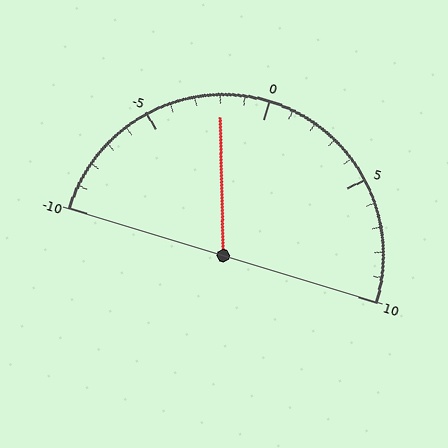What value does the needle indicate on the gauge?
The needle indicates approximately -2.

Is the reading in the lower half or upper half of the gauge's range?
The reading is in the lower half of the range (-10 to 10).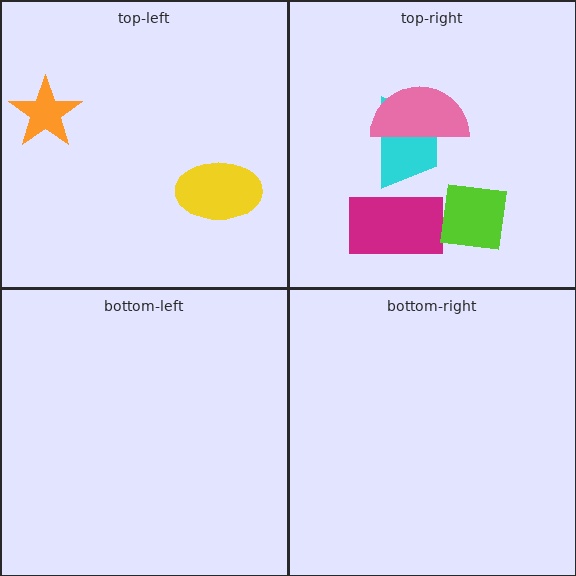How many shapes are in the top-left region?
2.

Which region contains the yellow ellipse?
The top-left region.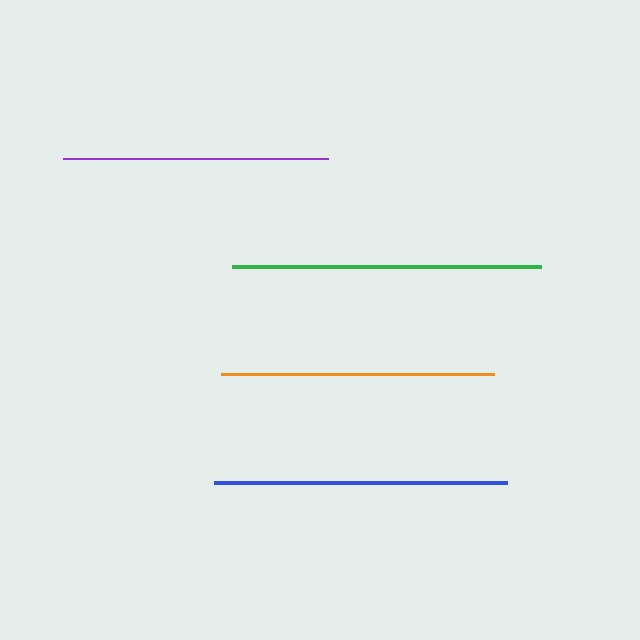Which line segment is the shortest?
The purple line is the shortest at approximately 265 pixels.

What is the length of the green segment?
The green segment is approximately 309 pixels long.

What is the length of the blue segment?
The blue segment is approximately 293 pixels long.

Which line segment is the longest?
The green line is the longest at approximately 309 pixels.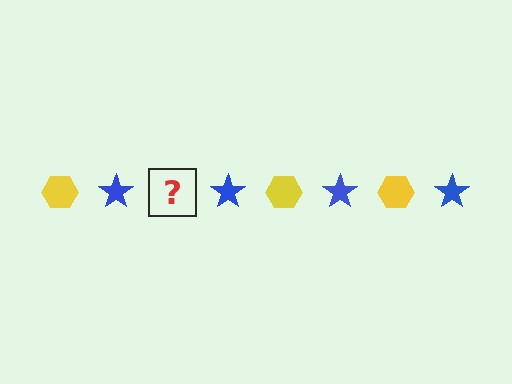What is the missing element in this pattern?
The missing element is a yellow hexagon.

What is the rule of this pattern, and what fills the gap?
The rule is that the pattern alternates between yellow hexagon and blue star. The gap should be filled with a yellow hexagon.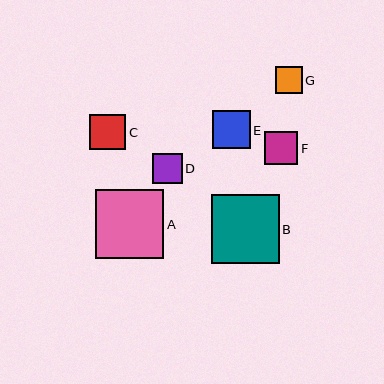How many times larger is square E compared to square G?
Square E is approximately 1.4 times the size of square G.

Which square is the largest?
Square A is the largest with a size of approximately 69 pixels.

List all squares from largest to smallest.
From largest to smallest: A, B, E, C, F, D, G.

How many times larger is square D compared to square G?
Square D is approximately 1.1 times the size of square G.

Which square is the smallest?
Square G is the smallest with a size of approximately 27 pixels.